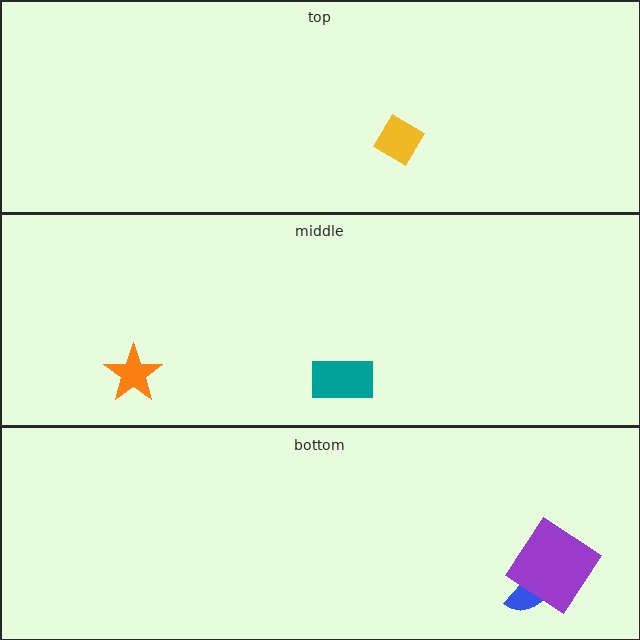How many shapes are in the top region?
1.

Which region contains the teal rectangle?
The middle region.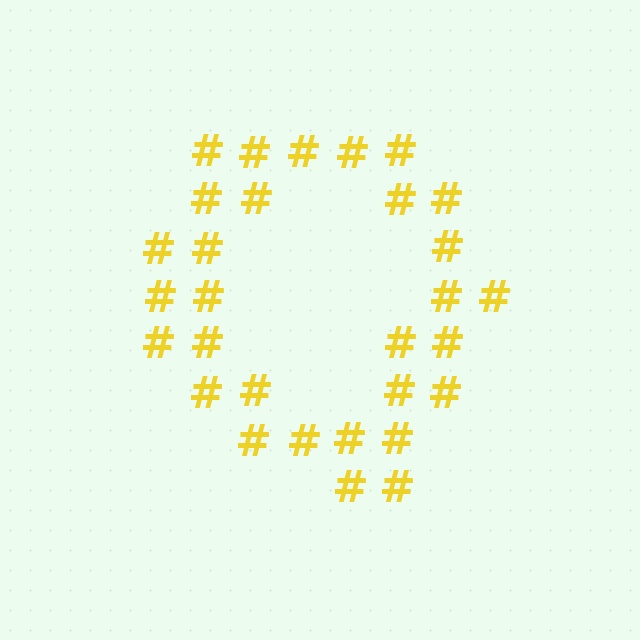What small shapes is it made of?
It is made of small hash symbols.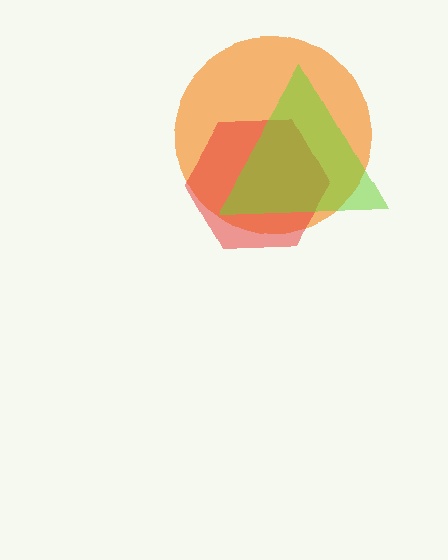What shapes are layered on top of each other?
The layered shapes are: an orange circle, a red hexagon, a lime triangle.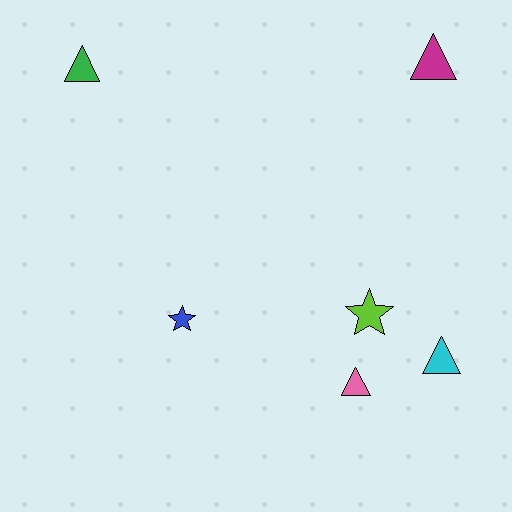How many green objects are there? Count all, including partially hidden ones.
There is 1 green object.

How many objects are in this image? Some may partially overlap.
There are 6 objects.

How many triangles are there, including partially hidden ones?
There are 4 triangles.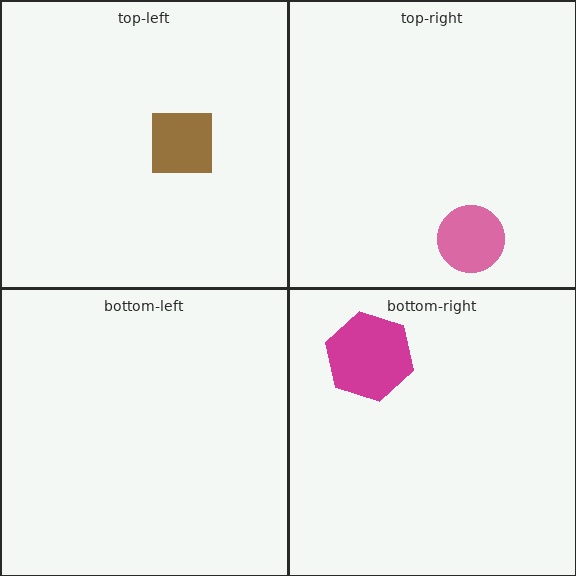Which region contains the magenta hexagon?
The bottom-right region.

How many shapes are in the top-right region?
1.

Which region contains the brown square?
The top-left region.